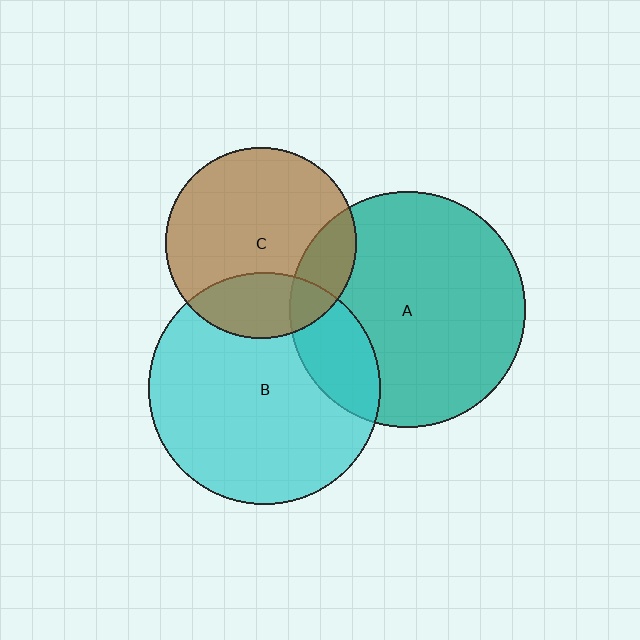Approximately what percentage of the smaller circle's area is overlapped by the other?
Approximately 20%.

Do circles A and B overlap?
Yes.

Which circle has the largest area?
Circle A (teal).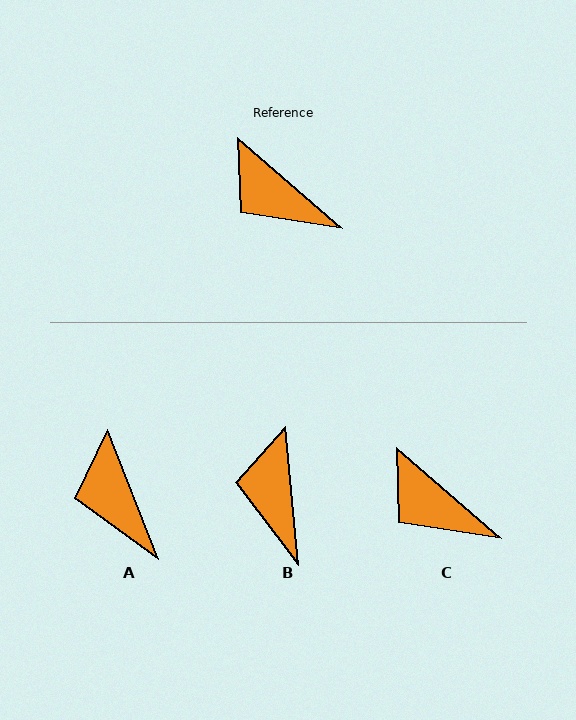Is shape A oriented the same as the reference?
No, it is off by about 27 degrees.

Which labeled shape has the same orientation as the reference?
C.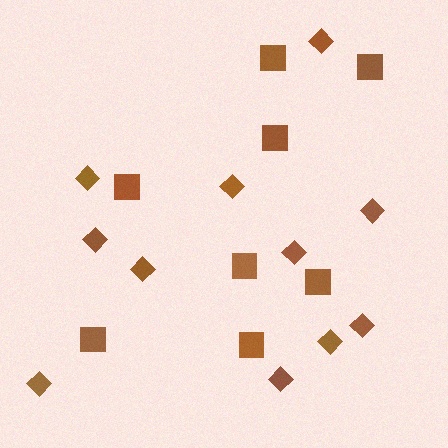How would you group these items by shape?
There are 2 groups: one group of squares (8) and one group of diamonds (11).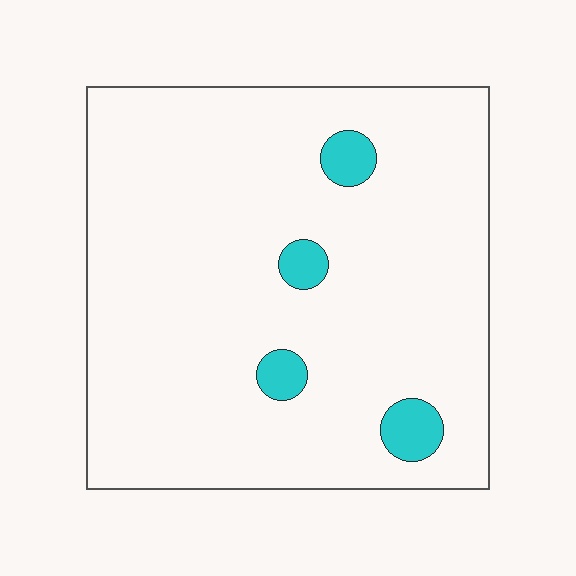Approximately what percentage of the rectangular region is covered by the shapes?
Approximately 5%.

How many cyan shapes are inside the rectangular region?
4.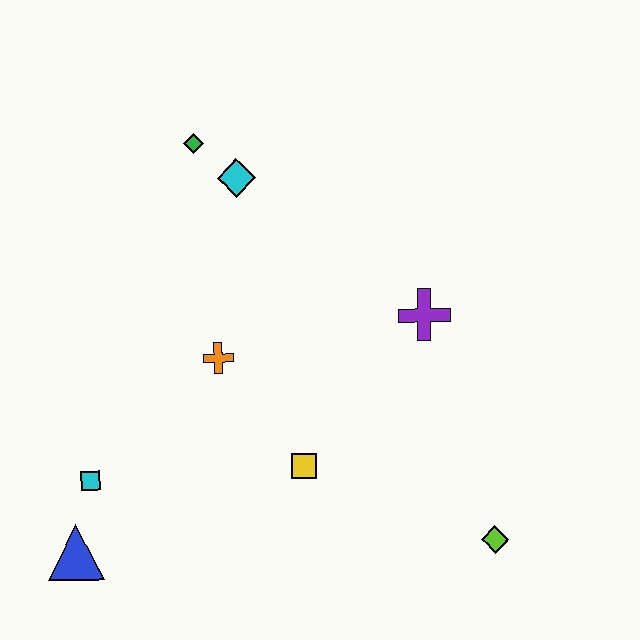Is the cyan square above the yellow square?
No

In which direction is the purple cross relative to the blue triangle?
The purple cross is to the right of the blue triangle.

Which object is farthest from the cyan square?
The lime diamond is farthest from the cyan square.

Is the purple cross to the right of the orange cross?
Yes